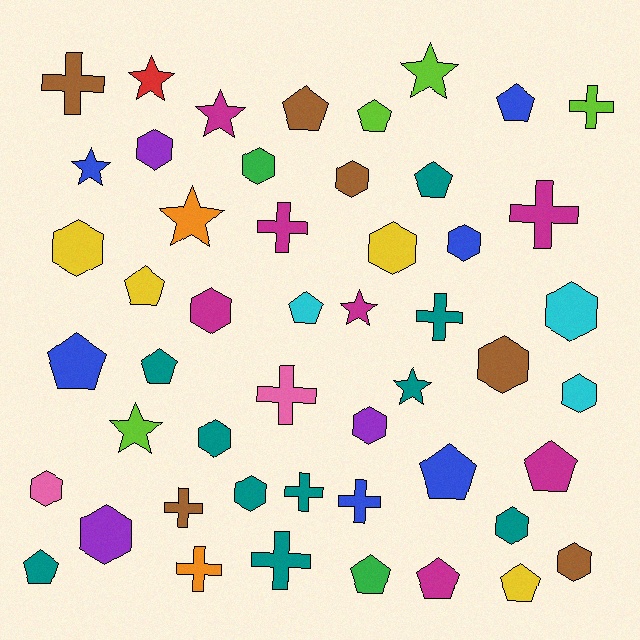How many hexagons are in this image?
There are 17 hexagons.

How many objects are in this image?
There are 50 objects.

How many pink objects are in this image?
There are 2 pink objects.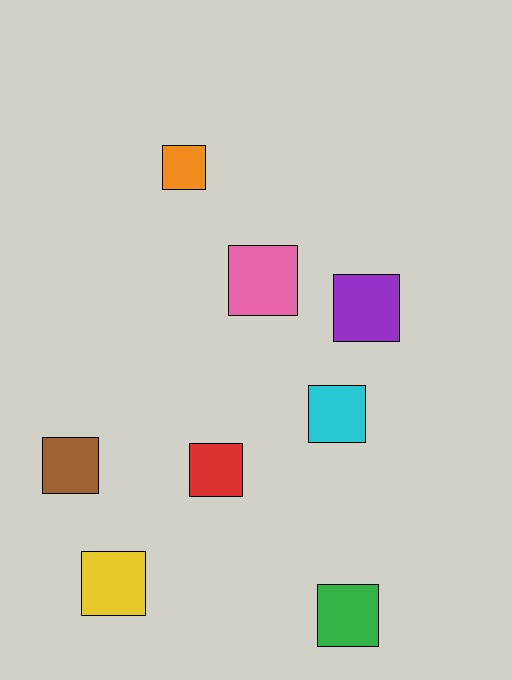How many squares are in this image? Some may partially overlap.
There are 8 squares.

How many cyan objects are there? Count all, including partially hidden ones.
There is 1 cyan object.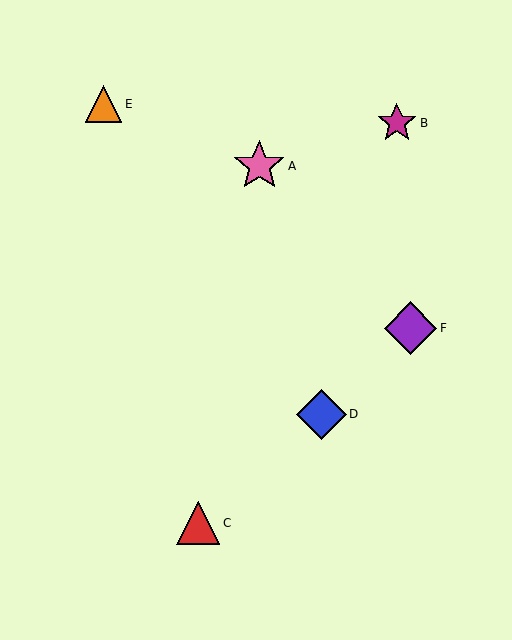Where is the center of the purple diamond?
The center of the purple diamond is at (410, 328).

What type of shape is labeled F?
Shape F is a purple diamond.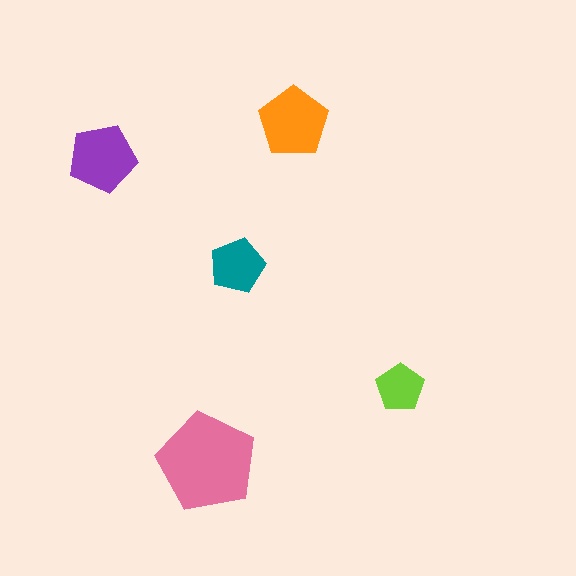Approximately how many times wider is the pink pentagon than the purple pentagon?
About 1.5 times wider.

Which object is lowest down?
The pink pentagon is bottommost.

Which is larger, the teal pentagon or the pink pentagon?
The pink one.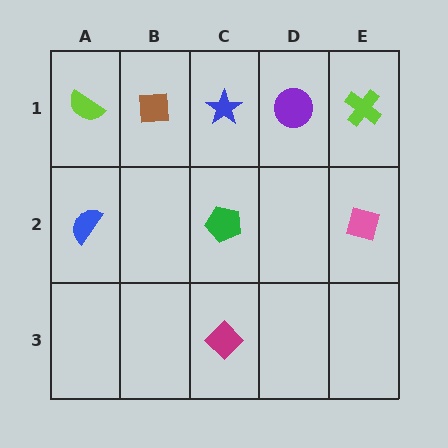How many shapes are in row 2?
3 shapes.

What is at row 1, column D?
A purple circle.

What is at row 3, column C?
A magenta diamond.